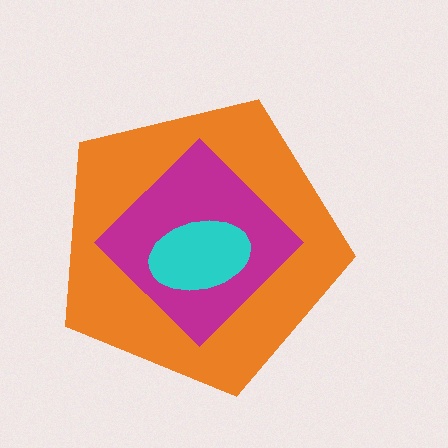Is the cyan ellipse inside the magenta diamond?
Yes.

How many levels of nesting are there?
3.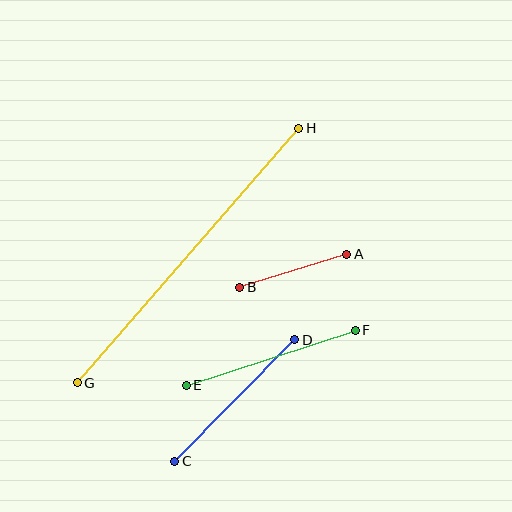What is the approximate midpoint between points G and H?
The midpoint is at approximately (188, 255) pixels.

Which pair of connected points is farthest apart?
Points G and H are farthest apart.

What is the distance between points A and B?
The distance is approximately 112 pixels.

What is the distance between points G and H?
The distance is approximately 337 pixels.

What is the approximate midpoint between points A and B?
The midpoint is at approximately (293, 271) pixels.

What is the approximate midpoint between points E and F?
The midpoint is at approximately (271, 358) pixels.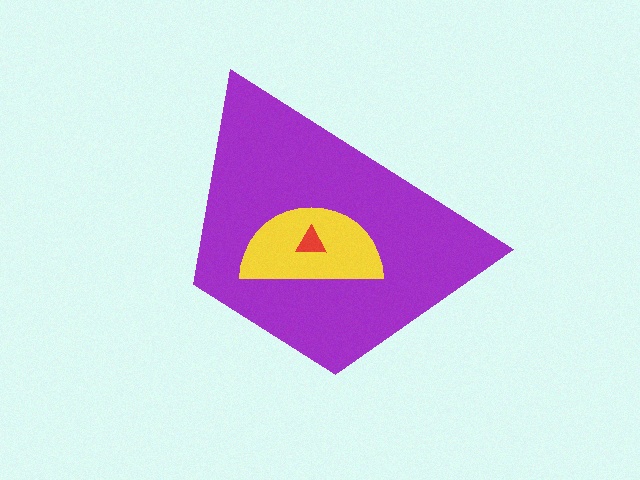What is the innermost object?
The red triangle.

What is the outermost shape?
The purple trapezoid.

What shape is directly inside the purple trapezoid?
The yellow semicircle.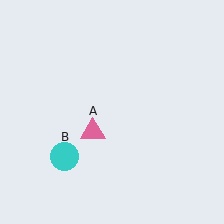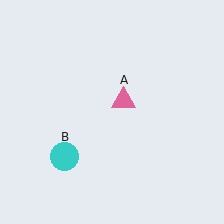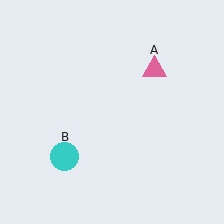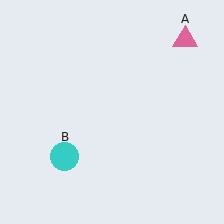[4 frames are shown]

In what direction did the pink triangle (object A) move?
The pink triangle (object A) moved up and to the right.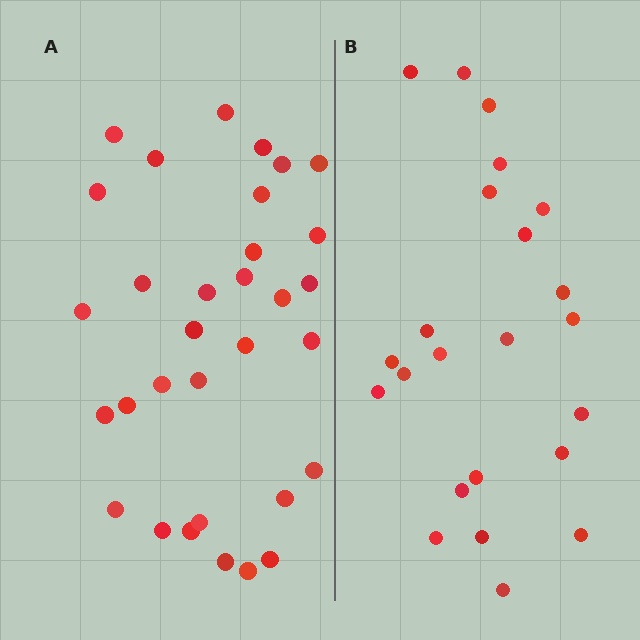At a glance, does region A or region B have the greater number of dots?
Region A (the left region) has more dots.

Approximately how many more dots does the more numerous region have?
Region A has roughly 8 or so more dots than region B.